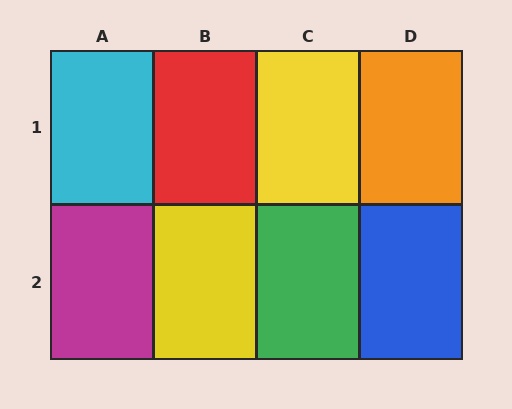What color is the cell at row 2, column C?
Green.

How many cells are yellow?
2 cells are yellow.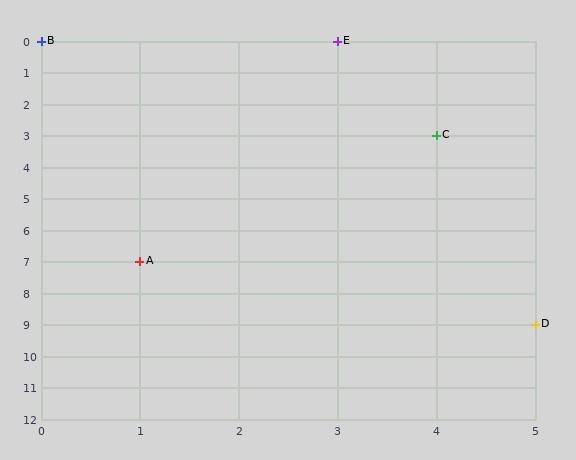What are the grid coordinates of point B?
Point B is at grid coordinates (0, 0).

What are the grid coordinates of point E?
Point E is at grid coordinates (3, 0).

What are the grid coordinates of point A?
Point A is at grid coordinates (1, 7).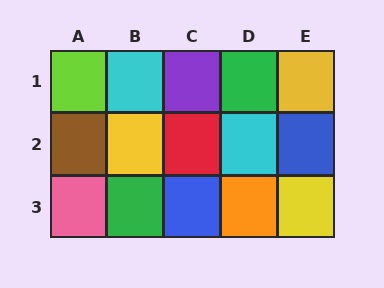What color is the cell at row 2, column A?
Brown.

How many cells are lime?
1 cell is lime.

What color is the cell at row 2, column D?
Cyan.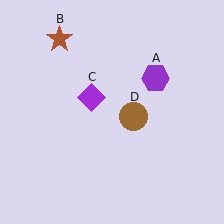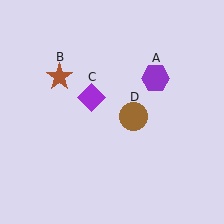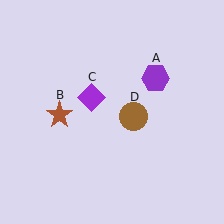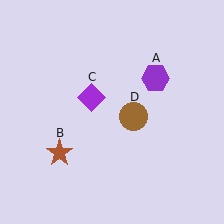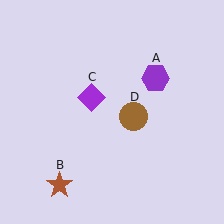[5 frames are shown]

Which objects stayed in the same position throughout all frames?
Purple hexagon (object A) and purple diamond (object C) and brown circle (object D) remained stationary.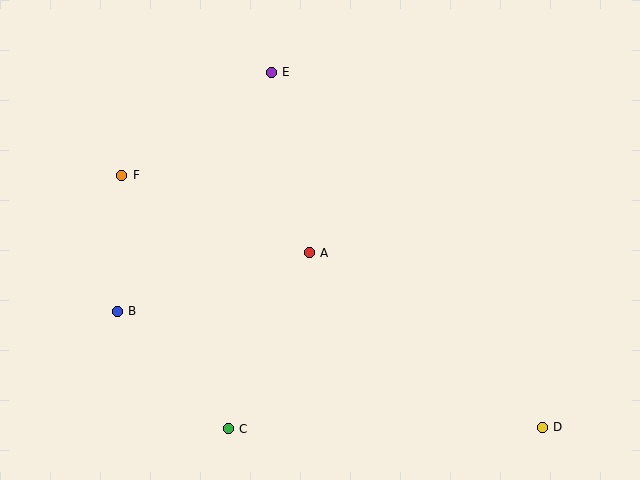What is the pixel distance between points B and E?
The distance between B and E is 284 pixels.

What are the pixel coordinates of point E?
Point E is at (271, 72).